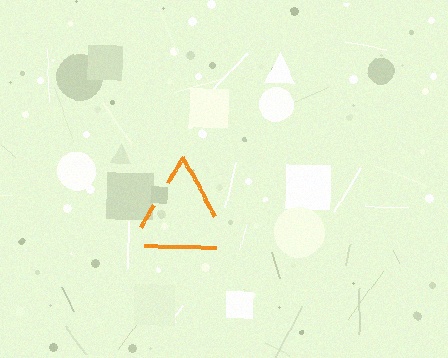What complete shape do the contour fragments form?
The contour fragments form a triangle.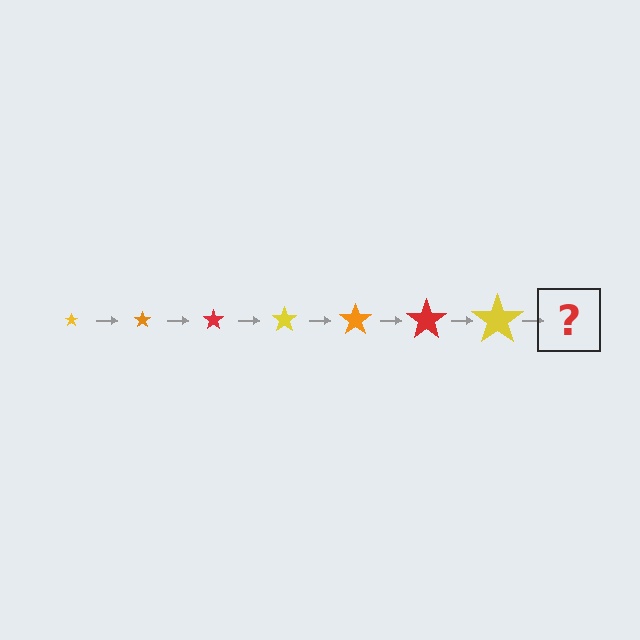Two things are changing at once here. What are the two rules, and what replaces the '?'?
The two rules are that the star grows larger each step and the color cycles through yellow, orange, and red. The '?' should be an orange star, larger than the previous one.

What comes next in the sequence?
The next element should be an orange star, larger than the previous one.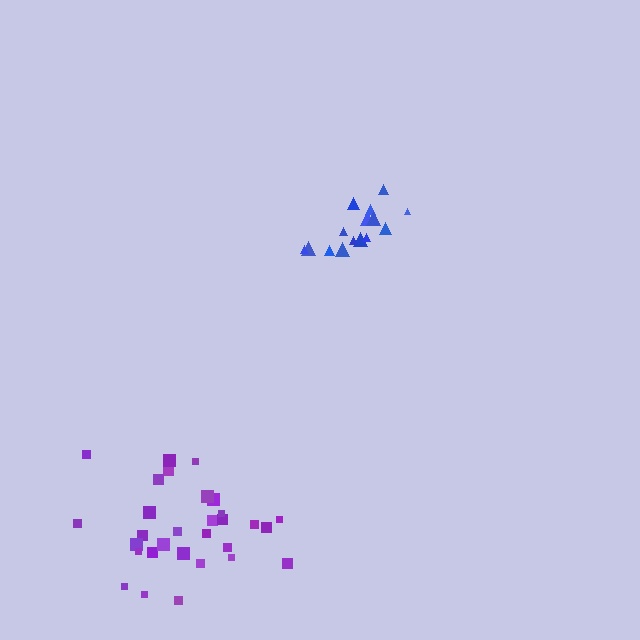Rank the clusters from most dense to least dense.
blue, purple.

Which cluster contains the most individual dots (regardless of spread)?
Purple (30).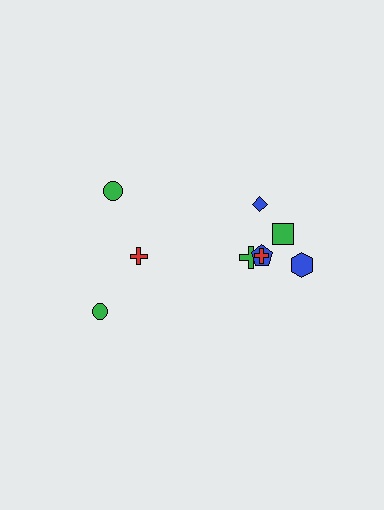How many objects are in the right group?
There are 6 objects.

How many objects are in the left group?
There are 3 objects.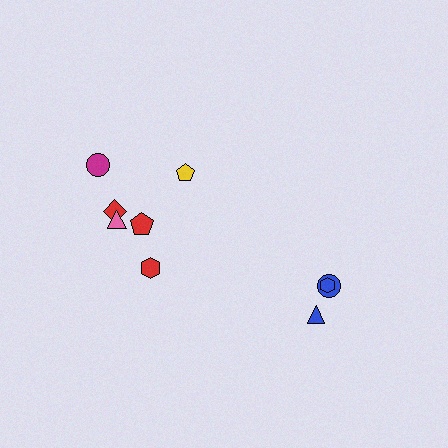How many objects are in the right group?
There are 3 objects.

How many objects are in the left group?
There are 6 objects.